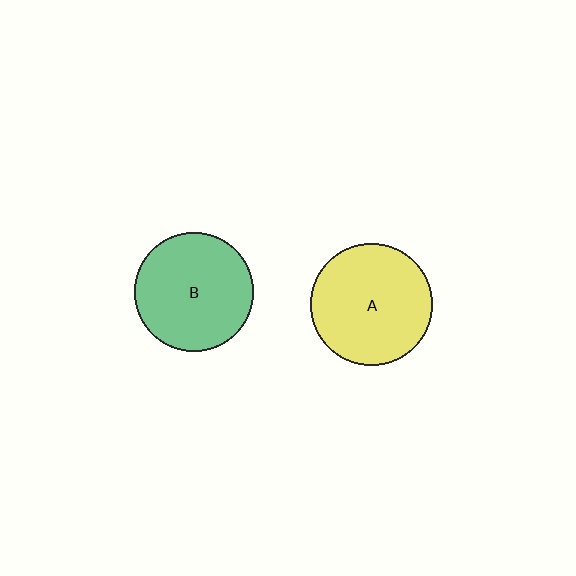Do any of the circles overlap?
No, none of the circles overlap.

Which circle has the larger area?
Circle A (yellow).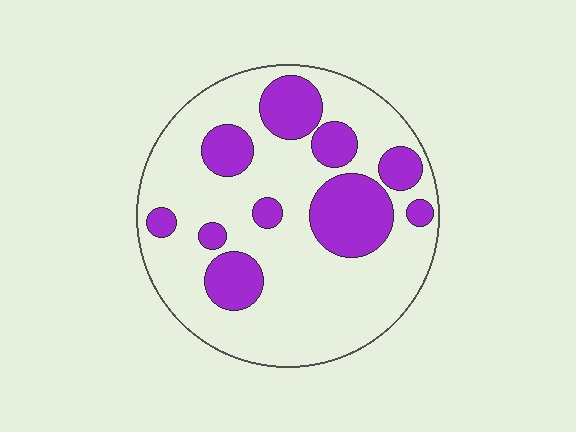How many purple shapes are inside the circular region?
10.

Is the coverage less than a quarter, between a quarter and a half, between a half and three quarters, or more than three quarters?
Between a quarter and a half.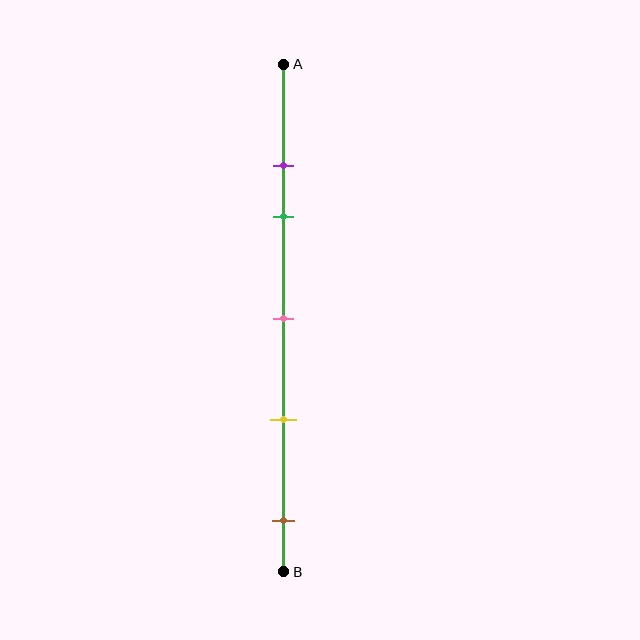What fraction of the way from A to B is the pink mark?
The pink mark is approximately 50% (0.5) of the way from A to B.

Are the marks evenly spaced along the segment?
No, the marks are not evenly spaced.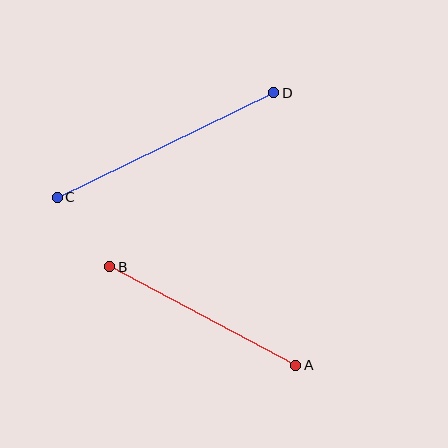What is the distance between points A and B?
The distance is approximately 211 pixels.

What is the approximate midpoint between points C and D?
The midpoint is at approximately (165, 145) pixels.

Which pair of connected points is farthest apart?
Points C and D are farthest apart.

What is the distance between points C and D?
The distance is approximately 241 pixels.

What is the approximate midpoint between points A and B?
The midpoint is at approximately (203, 316) pixels.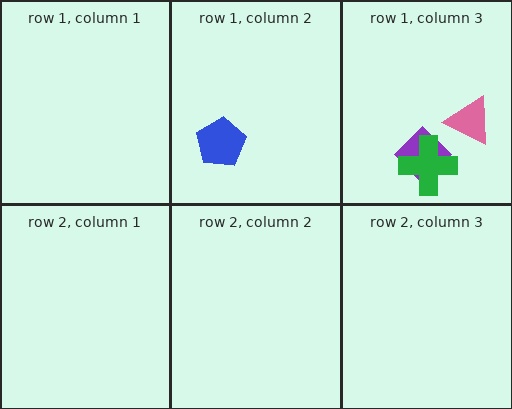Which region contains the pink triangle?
The row 1, column 3 region.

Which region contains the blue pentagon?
The row 1, column 2 region.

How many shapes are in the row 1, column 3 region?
3.